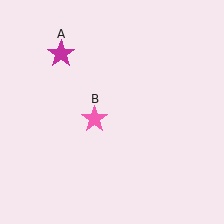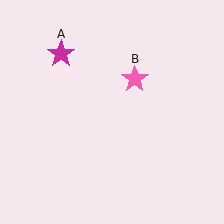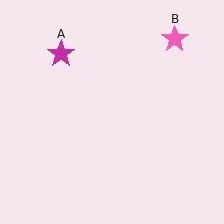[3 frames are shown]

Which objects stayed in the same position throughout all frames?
Magenta star (object A) remained stationary.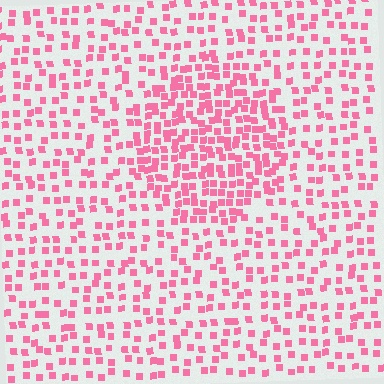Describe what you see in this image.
The image contains small pink elements arranged at two different densities. A circle-shaped region is visible where the elements are more densely packed than the surrounding area.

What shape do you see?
I see a circle.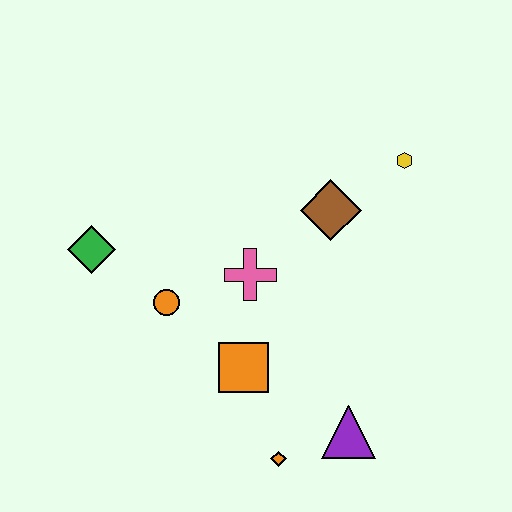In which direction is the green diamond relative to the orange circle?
The green diamond is to the left of the orange circle.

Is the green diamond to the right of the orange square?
No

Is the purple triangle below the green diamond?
Yes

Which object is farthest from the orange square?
The yellow hexagon is farthest from the orange square.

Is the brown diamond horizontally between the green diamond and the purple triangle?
Yes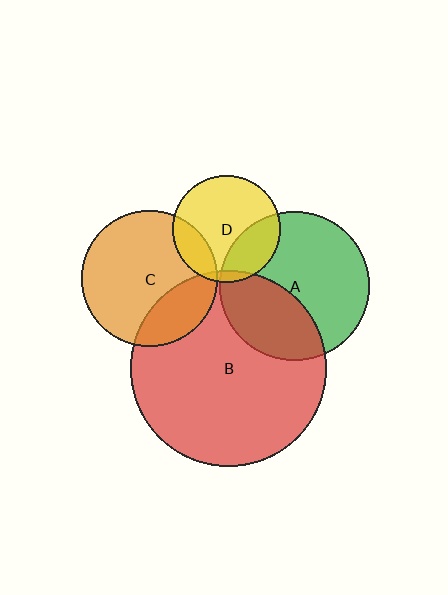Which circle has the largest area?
Circle B (red).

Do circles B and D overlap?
Yes.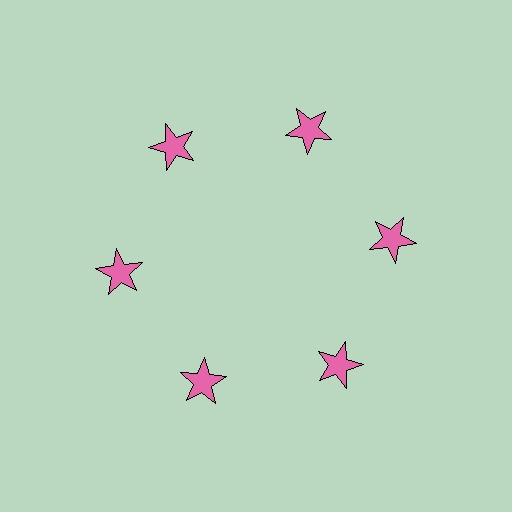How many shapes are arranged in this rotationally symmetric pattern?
There are 6 shapes, arranged in 6 groups of 1.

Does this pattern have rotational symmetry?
Yes, this pattern has 6-fold rotational symmetry. It looks the same after rotating 60 degrees around the center.